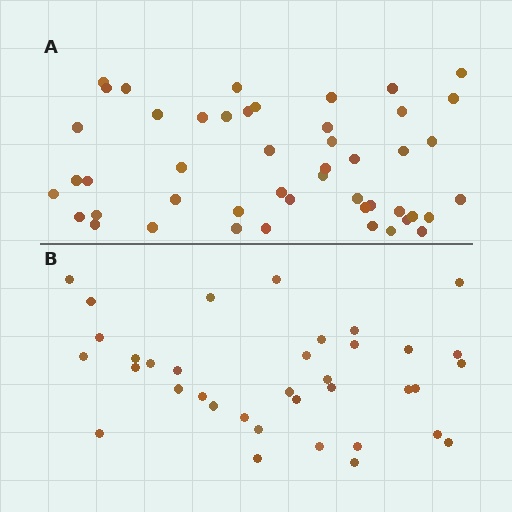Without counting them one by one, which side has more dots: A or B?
Region A (the top region) has more dots.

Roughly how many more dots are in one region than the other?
Region A has roughly 12 or so more dots than region B.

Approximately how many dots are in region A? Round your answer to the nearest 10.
About 50 dots. (The exact count is 48, which rounds to 50.)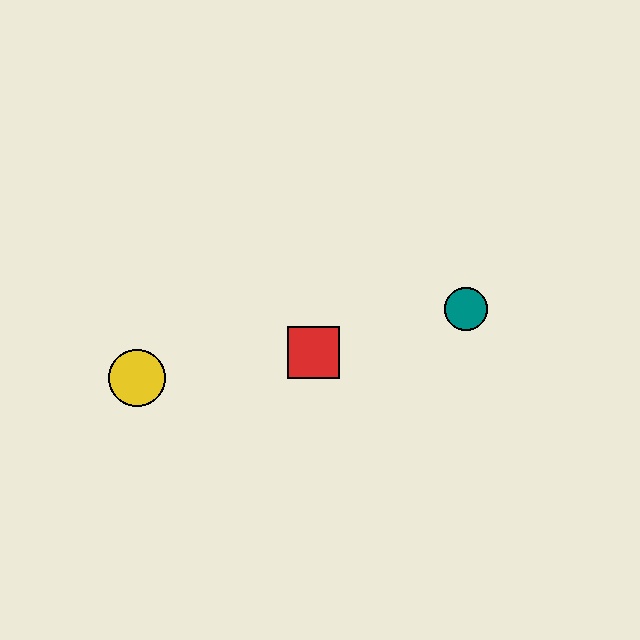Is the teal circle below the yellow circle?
No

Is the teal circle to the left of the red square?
No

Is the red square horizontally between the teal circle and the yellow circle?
Yes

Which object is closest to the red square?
The teal circle is closest to the red square.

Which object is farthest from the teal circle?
The yellow circle is farthest from the teal circle.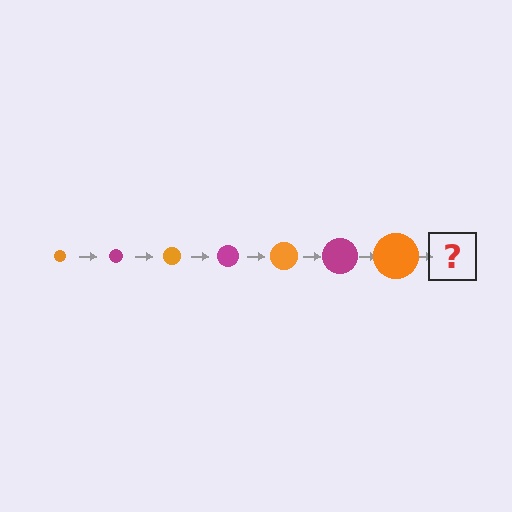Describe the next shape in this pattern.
It should be a magenta circle, larger than the previous one.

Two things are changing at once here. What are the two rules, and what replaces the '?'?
The two rules are that the circle grows larger each step and the color cycles through orange and magenta. The '?' should be a magenta circle, larger than the previous one.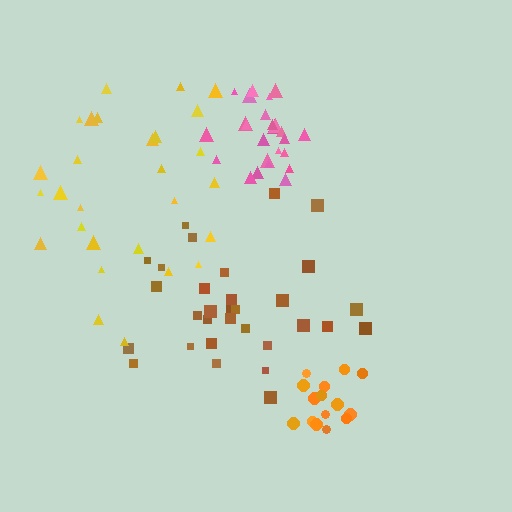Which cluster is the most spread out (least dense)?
Yellow.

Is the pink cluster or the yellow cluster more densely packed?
Pink.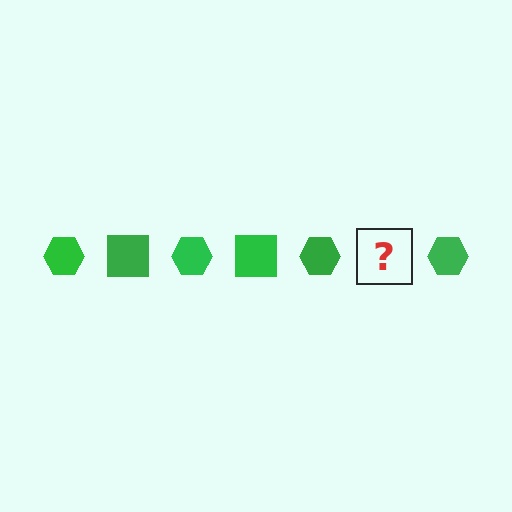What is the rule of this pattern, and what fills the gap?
The rule is that the pattern cycles through hexagon, square shapes in green. The gap should be filled with a green square.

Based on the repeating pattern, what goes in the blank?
The blank should be a green square.